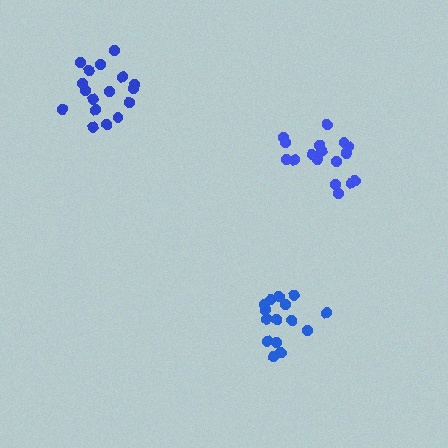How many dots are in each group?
Group 1: 17 dots, Group 2: 15 dots, Group 3: 17 dots (49 total).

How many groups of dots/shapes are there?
There are 3 groups.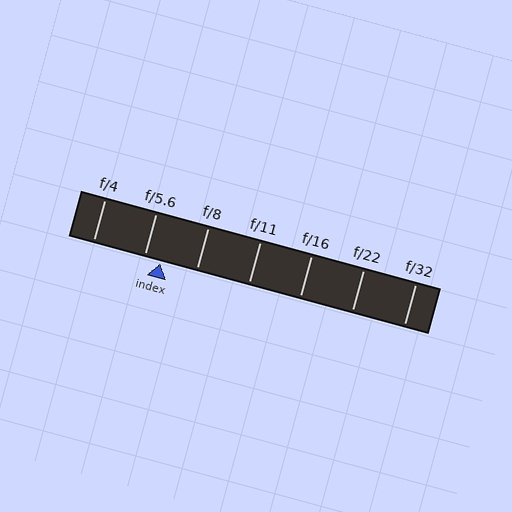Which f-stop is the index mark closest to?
The index mark is closest to f/5.6.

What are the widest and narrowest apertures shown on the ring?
The widest aperture shown is f/4 and the narrowest is f/32.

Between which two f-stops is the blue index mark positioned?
The index mark is between f/5.6 and f/8.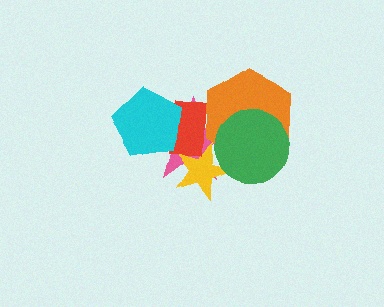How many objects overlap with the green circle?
3 objects overlap with the green circle.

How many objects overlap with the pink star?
5 objects overlap with the pink star.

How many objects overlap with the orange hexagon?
3 objects overlap with the orange hexagon.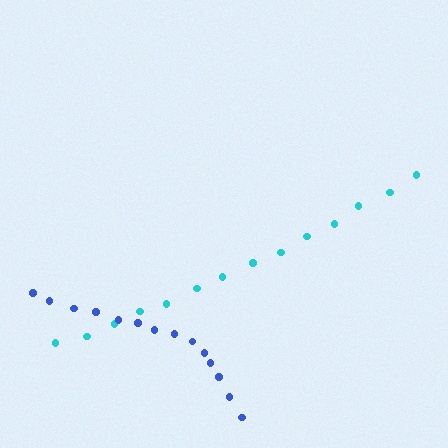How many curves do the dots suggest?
There are 2 distinct paths.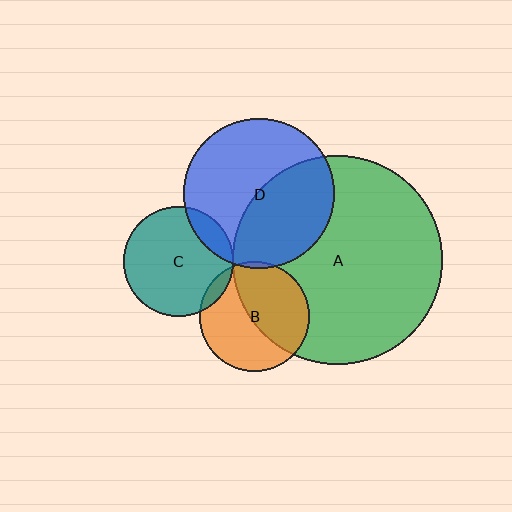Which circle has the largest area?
Circle A (green).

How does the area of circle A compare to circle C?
Approximately 3.6 times.